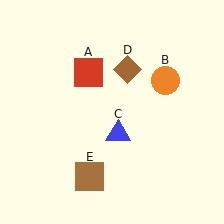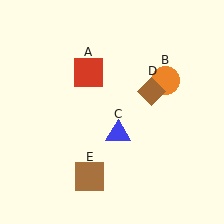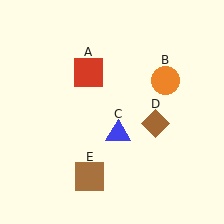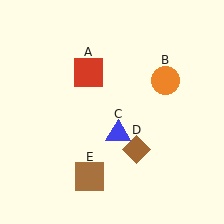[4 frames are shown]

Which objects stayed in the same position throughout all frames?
Red square (object A) and orange circle (object B) and blue triangle (object C) and brown square (object E) remained stationary.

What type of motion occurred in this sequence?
The brown diamond (object D) rotated clockwise around the center of the scene.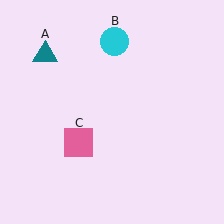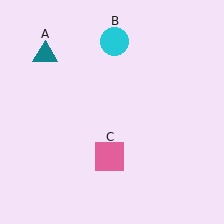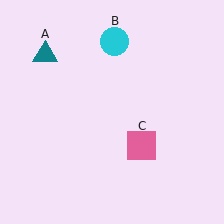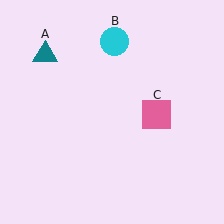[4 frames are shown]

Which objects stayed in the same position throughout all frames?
Teal triangle (object A) and cyan circle (object B) remained stationary.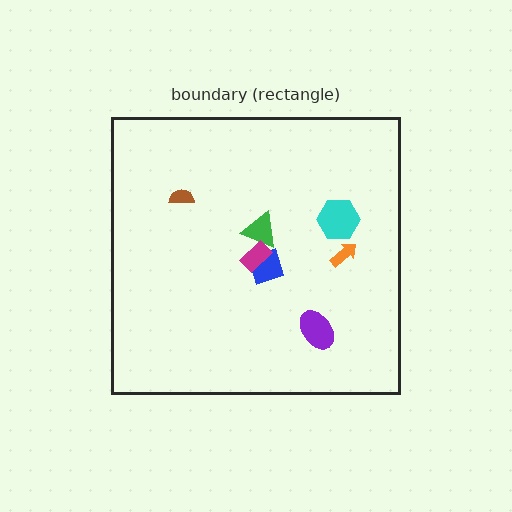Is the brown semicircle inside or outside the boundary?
Inside.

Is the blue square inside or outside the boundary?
Inside.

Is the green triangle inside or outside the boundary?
Inside.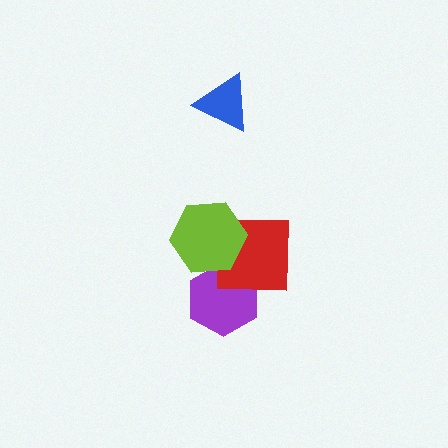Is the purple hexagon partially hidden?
Yes, it is partially covered by another shape.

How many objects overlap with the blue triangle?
0 objects overlap with the blue triangle.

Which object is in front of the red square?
The lime hexagon is in front of the red square.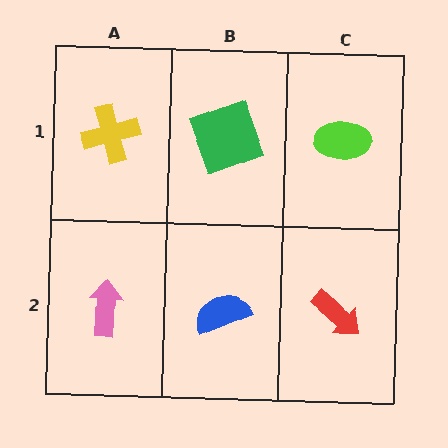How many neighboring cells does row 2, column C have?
2.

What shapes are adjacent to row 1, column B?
A blue semicircle (row 2, column B), a yellow cross (row 1, column A), a lime ellipse (row 1, column C).